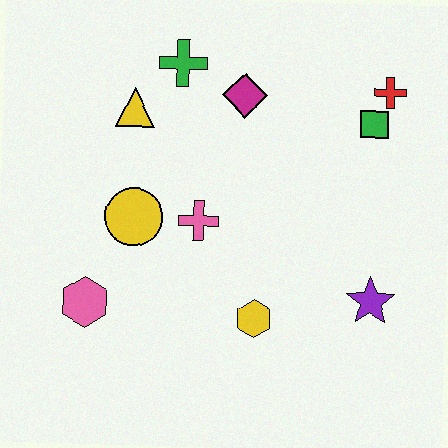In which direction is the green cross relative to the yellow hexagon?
The green cross is above the yellow hexagon.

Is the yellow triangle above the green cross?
No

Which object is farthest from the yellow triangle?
The purple star is farthest from the yellow triangle.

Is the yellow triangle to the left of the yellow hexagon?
Yes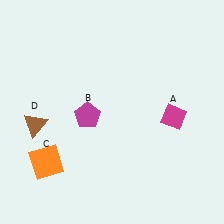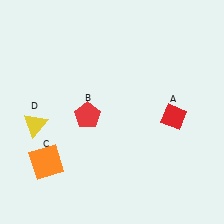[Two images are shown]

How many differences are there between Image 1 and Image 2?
There are 3 differences between the two images.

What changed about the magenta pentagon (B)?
In Image 1, B is magenta. In Image 2, it changed to red.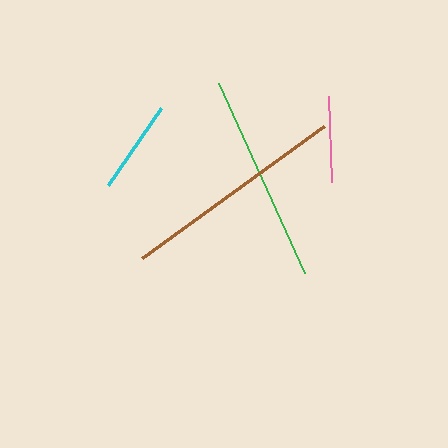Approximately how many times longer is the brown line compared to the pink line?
The brown line is approximately 2.6 times the length of the pink line.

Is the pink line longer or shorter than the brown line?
The brown line is longer than the pink line.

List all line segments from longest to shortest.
From longest to shortest: brown, green, cyan, pink.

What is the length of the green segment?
The green segment is approximately 209 pixels long.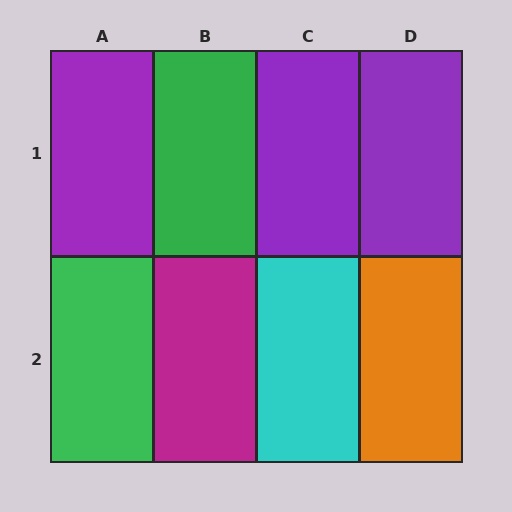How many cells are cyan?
1 cell is cyan.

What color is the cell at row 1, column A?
Purple.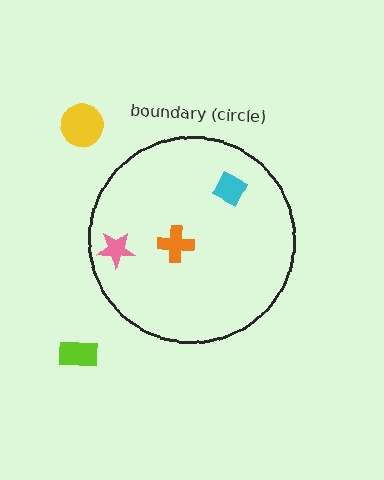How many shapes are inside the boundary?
3 inside, 2 outside.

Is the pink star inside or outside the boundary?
Inside.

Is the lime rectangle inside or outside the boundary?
Outside.